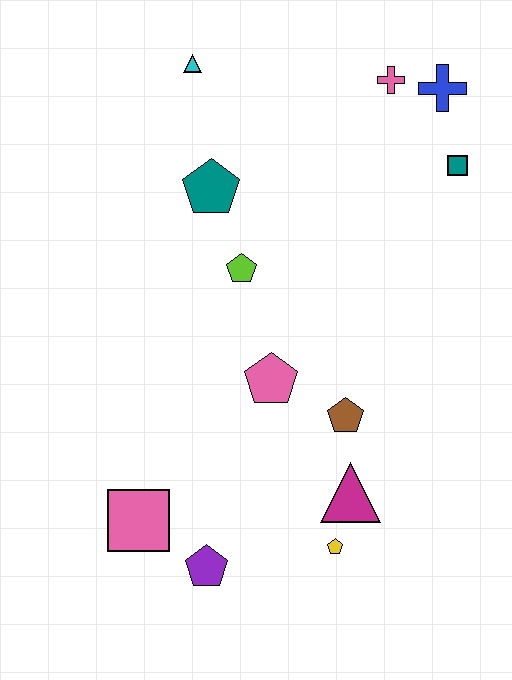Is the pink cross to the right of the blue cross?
No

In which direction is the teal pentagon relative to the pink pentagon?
The teal pentagon is above the pink pentagon.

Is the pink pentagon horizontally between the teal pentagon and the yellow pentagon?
Yes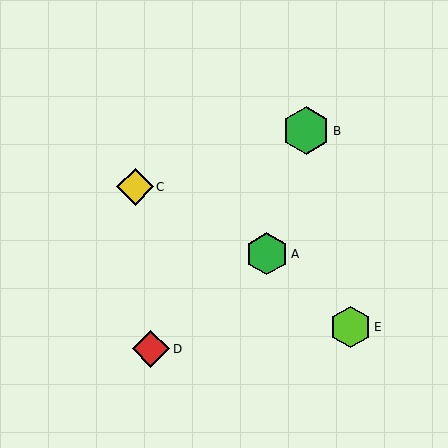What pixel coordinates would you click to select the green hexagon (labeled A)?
Click at (267, 254) to select the green hexagon A.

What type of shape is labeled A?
Shape A is a green hexagon.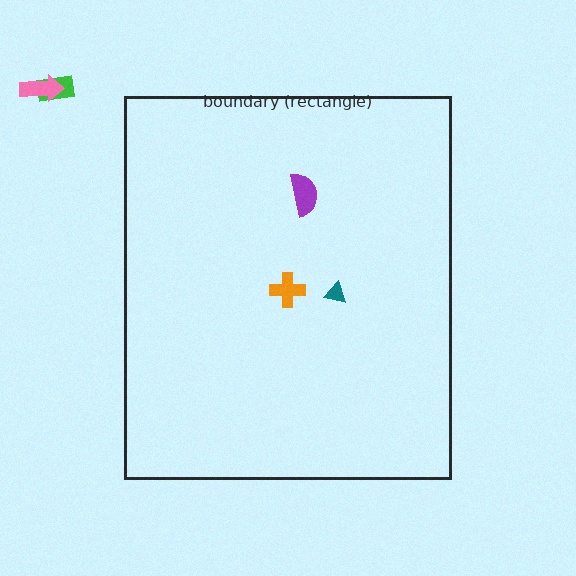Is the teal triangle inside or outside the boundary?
Inside.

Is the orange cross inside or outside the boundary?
Inside.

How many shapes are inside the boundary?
3 inside, 2 outside.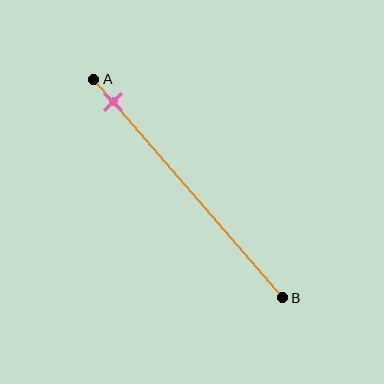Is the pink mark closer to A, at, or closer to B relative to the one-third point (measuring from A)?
The pink mark is closer to point A than the one-third point of segment AB.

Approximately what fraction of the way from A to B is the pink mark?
The pink mark is approximately 10% of the way from A to B.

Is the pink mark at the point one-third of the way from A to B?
No, the mark is at about 10% from A, not at the 33% one-third point.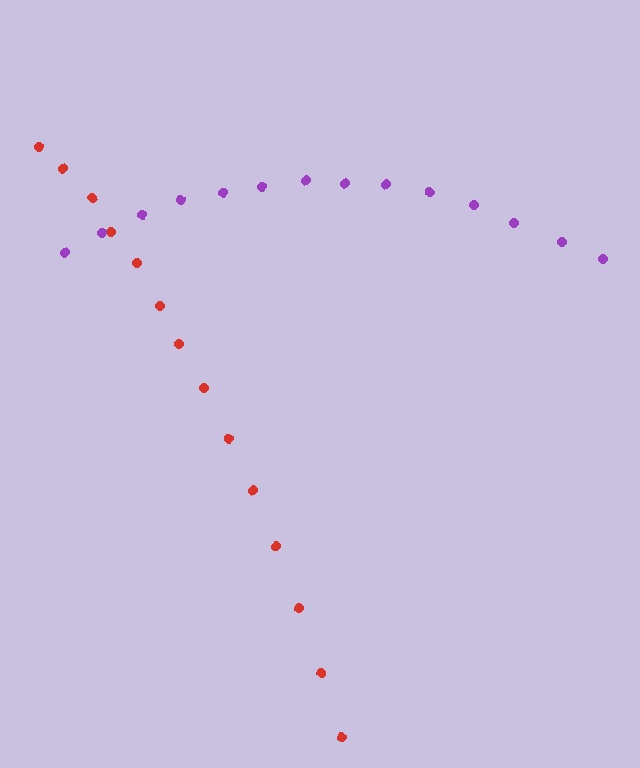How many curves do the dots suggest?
There are 2 distinct paths.